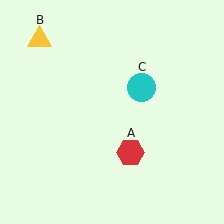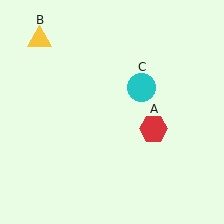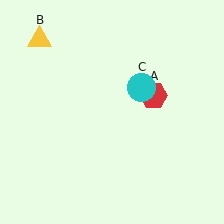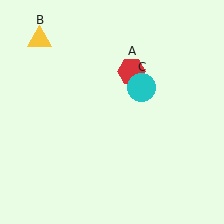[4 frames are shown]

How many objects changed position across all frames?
1 object changed position: red hexagon (object A).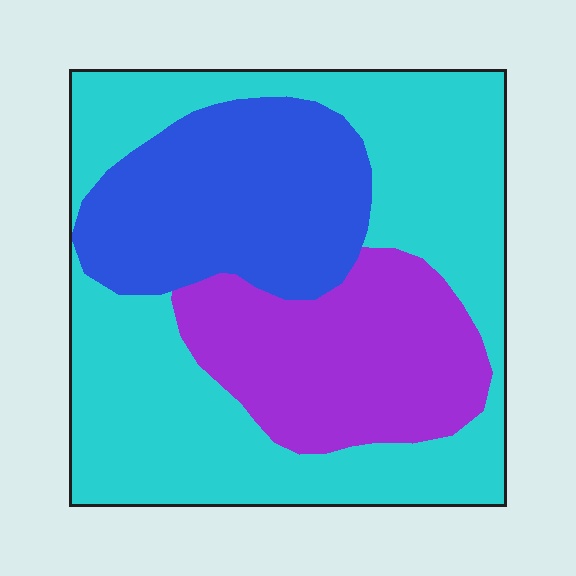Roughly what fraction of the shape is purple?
Purple takes up about one quarter (1/4) of the shape.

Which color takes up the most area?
Cyan, at roughly 50%.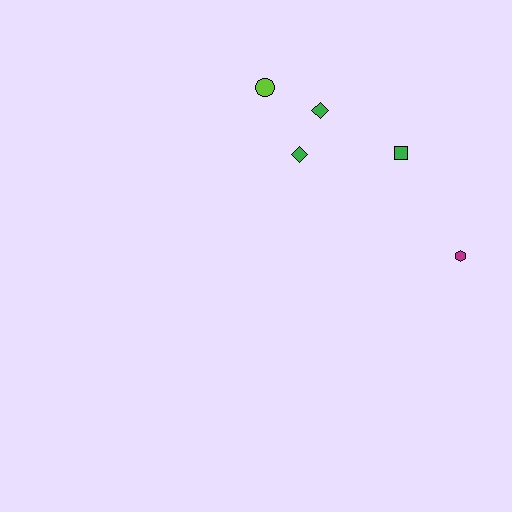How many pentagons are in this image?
There are no pentagons.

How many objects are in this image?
There are 5 objects.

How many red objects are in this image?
There are no red objects.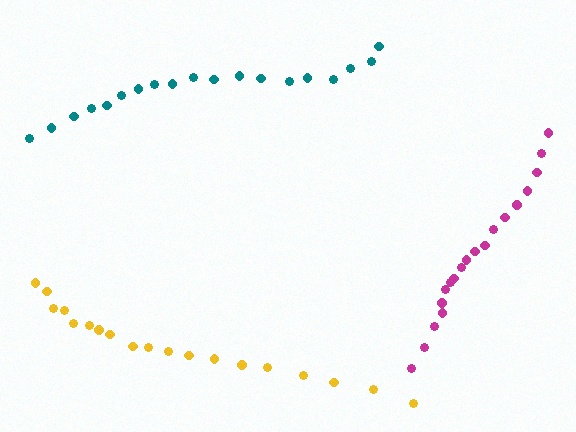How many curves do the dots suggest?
There are 3 distinct paths.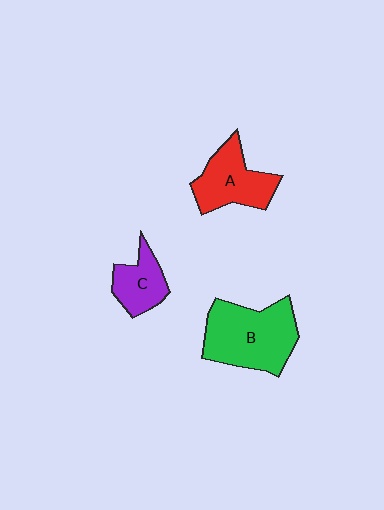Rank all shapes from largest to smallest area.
From largest to smallest: B (green), A (red), C (purple).